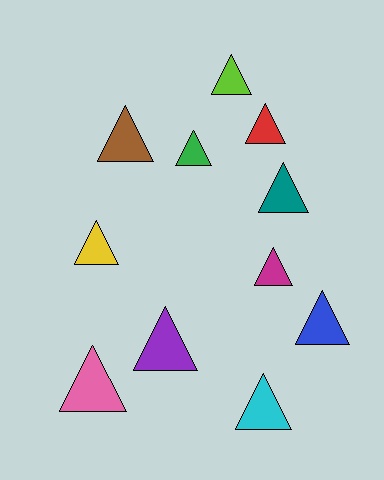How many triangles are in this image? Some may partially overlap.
There are 11 triangles.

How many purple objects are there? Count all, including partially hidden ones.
There is 1 purple object.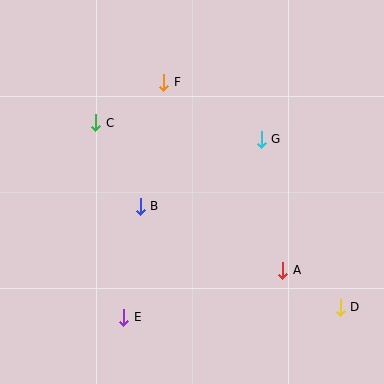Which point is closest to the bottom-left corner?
Point E is closest to the bottom-left corner.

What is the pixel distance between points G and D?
The distance between G and D is 186 pixels.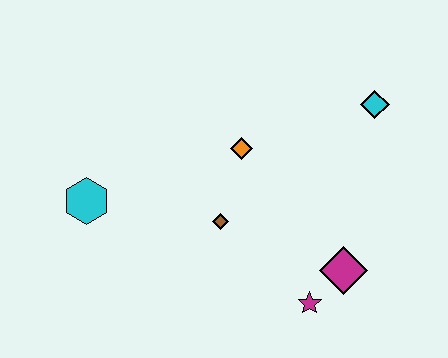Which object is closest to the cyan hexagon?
The brown diamond is closest to the cyan hexagon.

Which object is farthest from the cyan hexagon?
The cyan diamond is farthest from the cyan hexagon.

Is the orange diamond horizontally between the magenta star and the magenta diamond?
No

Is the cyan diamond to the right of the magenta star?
Yes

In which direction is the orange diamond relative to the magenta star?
The orange diamond is above the magenta star.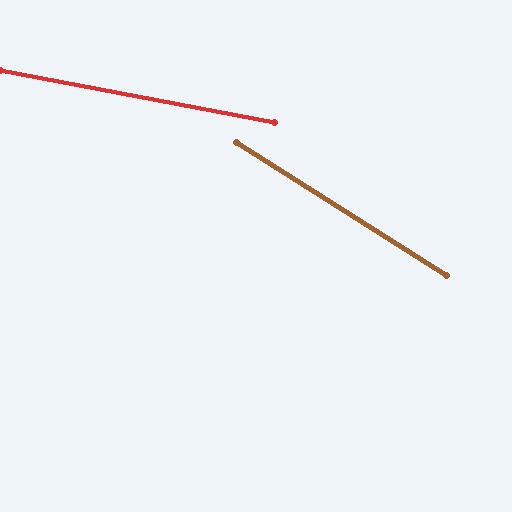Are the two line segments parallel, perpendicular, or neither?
Neither parallel nor perpendicular — they differ by about 22°.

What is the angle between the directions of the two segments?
Approximately 22 degrees.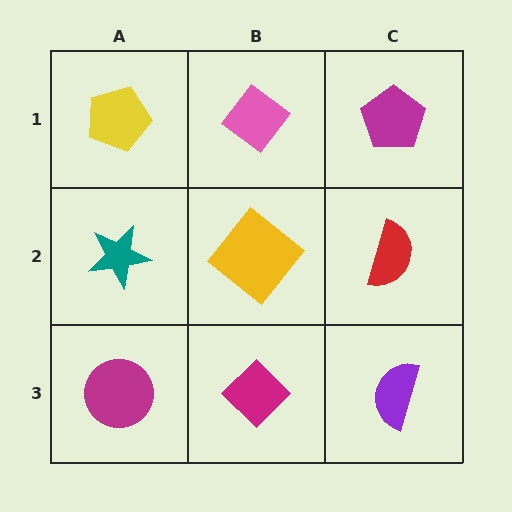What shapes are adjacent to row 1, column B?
A yellow diamond (row 2, column B), a yellow pentagon (row 1, column A), a magenta pentagon (row 1, column C).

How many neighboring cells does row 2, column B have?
4.